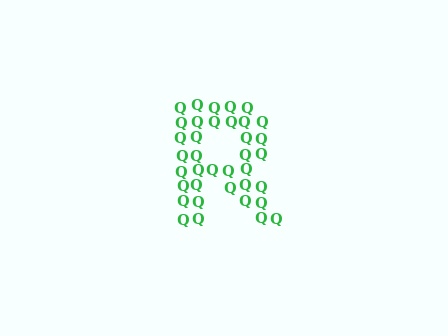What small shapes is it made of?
It is made of small letter Q's.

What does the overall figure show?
The overall figure shows the letter R.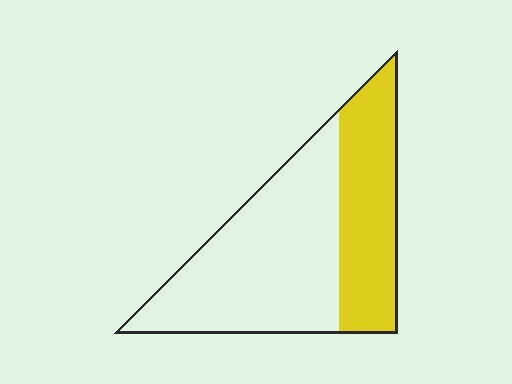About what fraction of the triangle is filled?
About three eighths (3/8).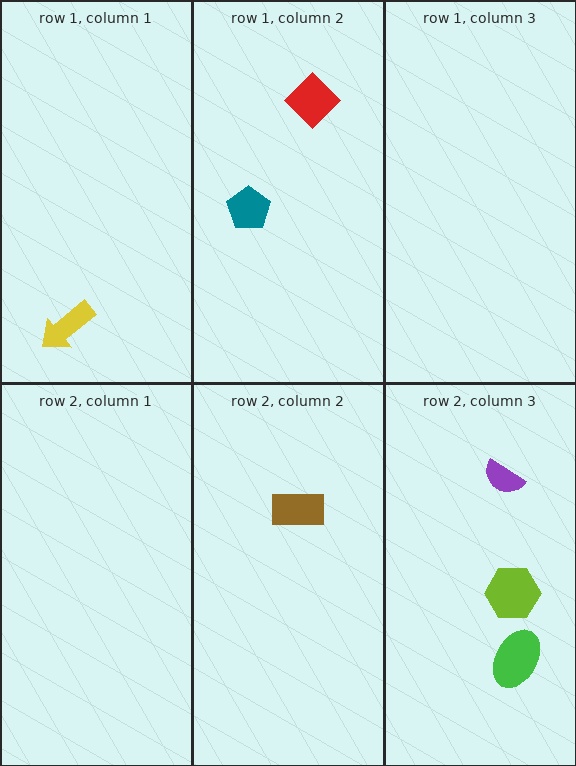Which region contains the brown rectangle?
The row 2, column 2 region.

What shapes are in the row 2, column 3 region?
The green ellipse, the lime hexagon, the purple semicircle.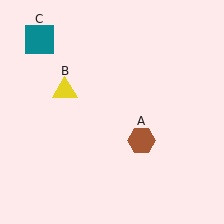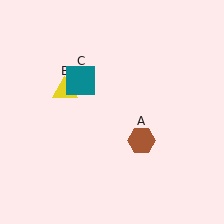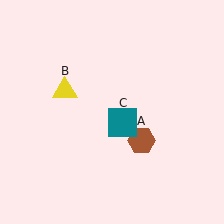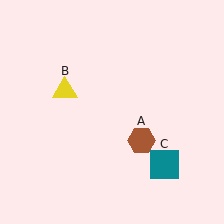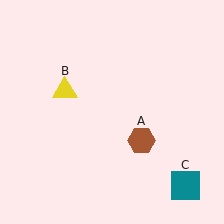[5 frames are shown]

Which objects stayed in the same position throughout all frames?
Brown hexagon (object A) and yellow triangle (object B) remained stationary.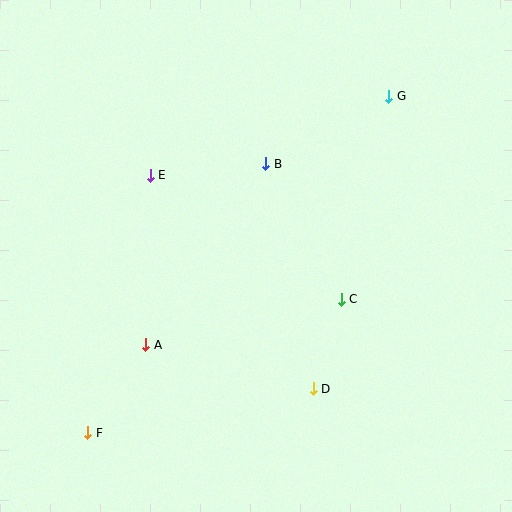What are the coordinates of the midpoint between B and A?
The midpoint between B and A is at (206, 254).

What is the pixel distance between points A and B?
The distance between A and B is 217 pixels.